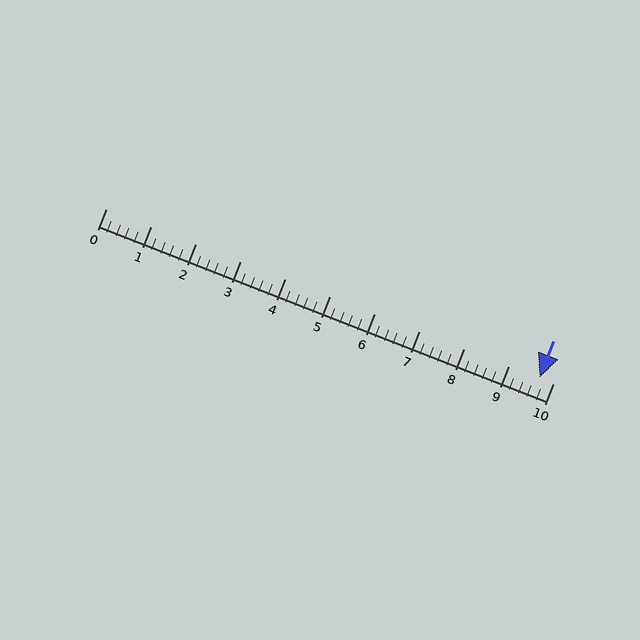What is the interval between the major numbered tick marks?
The major tick marks are spaced 1 units apart.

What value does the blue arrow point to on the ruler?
The blue arrow points to approximately 9.7.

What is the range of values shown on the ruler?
The ruler shows values from 0 to 10.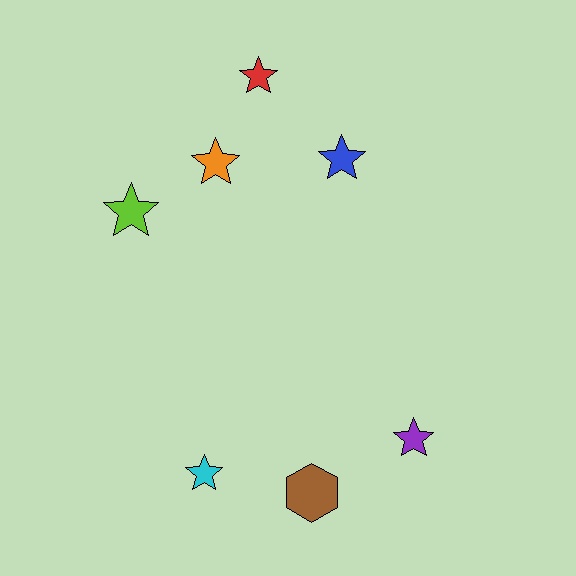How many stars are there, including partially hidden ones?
There are 6 stars.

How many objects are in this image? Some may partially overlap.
There are 7 objects.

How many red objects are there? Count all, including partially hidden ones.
There is 1 red object.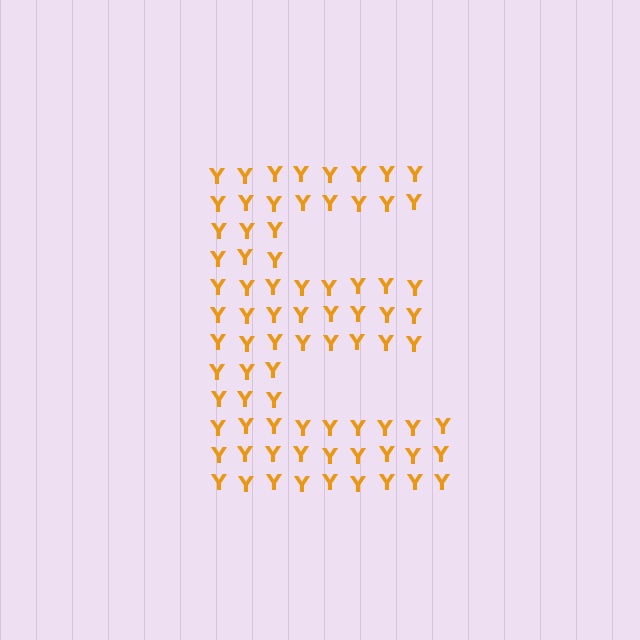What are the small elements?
The small elements are letter Y's.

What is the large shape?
The large shape is the letter E.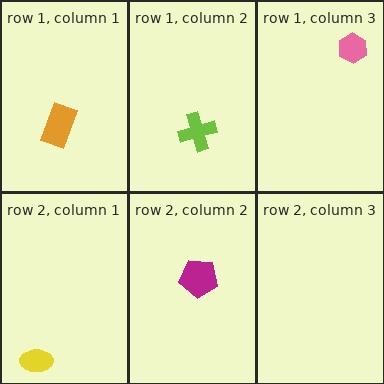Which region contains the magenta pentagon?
The row 2, column 2 region.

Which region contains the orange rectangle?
The row 1, column 1 region.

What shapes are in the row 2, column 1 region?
The yellow ellipse.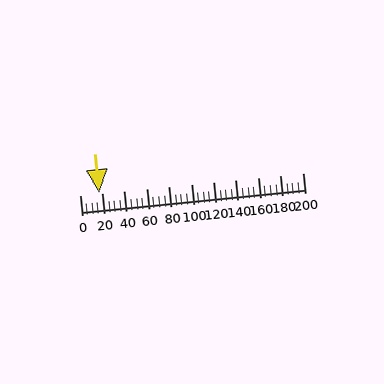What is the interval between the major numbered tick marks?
The major tick marks are spaced 20 units apart.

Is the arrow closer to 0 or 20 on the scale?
The arrow is closer to 20.